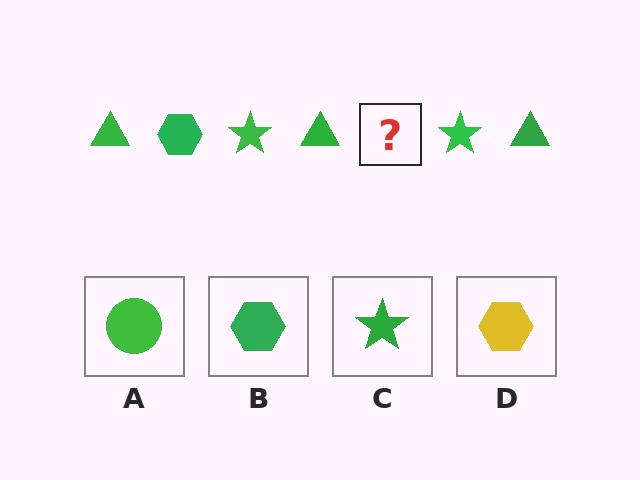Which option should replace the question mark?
Option B.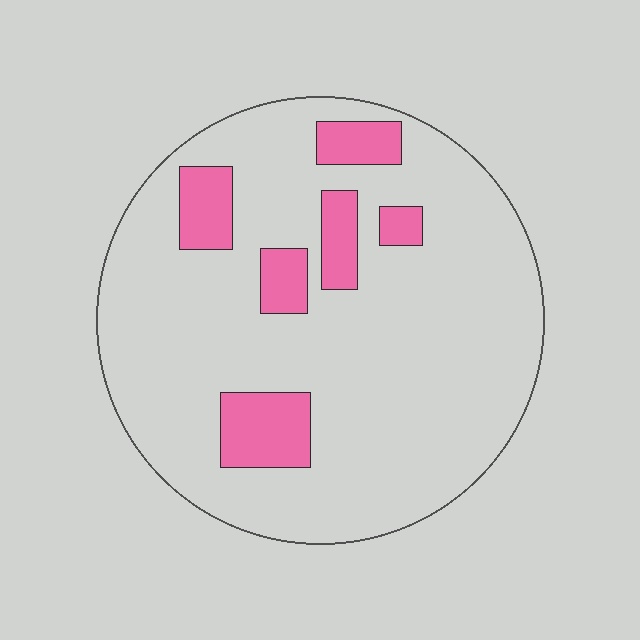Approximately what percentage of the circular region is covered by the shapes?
Approximately 15%.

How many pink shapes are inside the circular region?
6.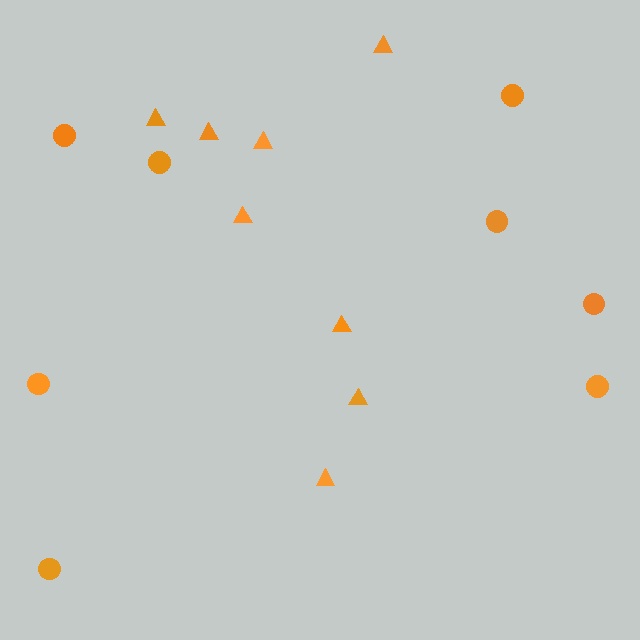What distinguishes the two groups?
There are 2 groups: one group of triangles (8) and one group of circles (8).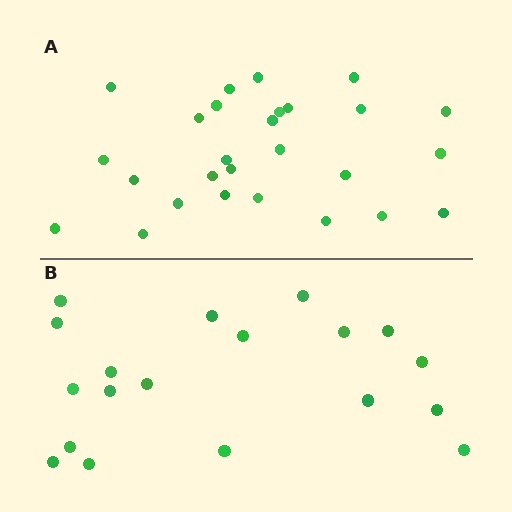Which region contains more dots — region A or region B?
Region A (the top region) has more dots.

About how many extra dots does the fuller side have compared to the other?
Region A has roughly 8 or so more dots than region B.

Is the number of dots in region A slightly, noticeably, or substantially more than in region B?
Region A has noticeably more, but not dramatically so. The ratio is roughly 1.4 to 1.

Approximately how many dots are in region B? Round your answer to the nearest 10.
About 20 dots. (The exact count is 19, which rounds to 20.)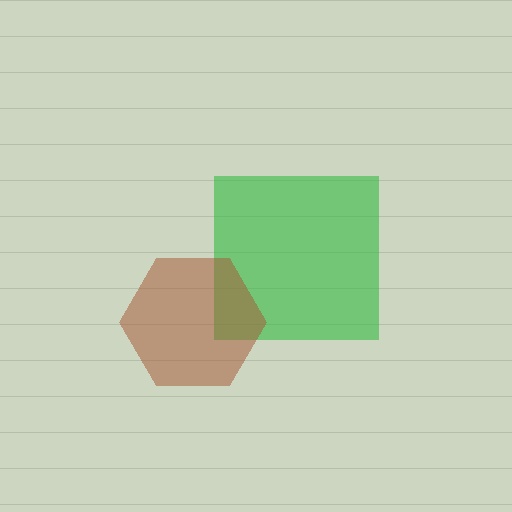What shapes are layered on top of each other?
The layered shapes are: a green square, a brown hexagon.